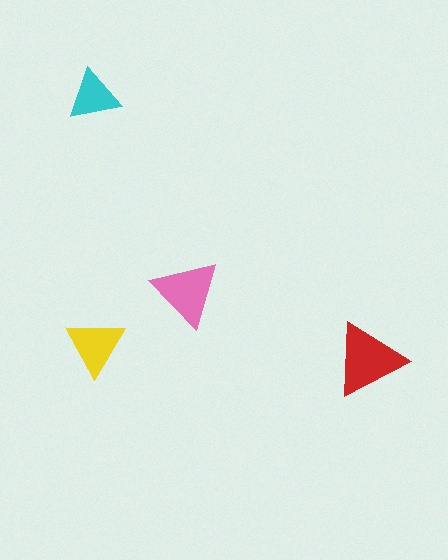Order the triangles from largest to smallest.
the red one, the pink one, the yellow one, the cyan one.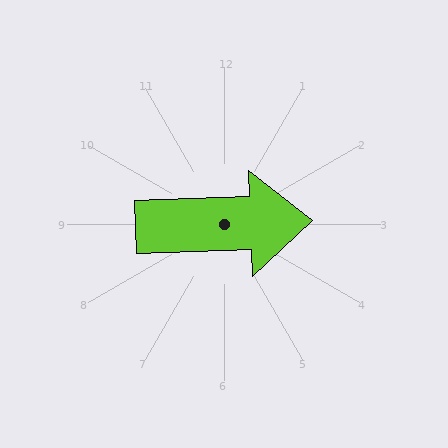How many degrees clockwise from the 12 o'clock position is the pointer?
Approximately 88 degrees.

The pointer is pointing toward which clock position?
Roughly 3 o'clock.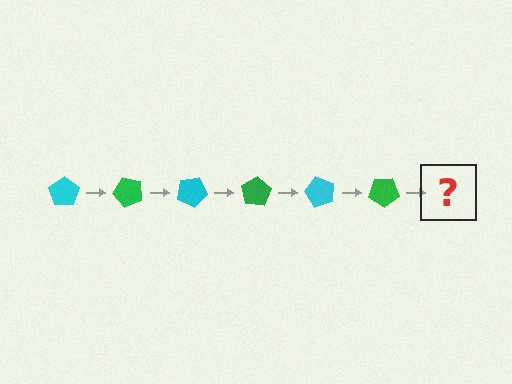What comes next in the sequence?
The next element should be a cyan pentagon, rotated 300 degrees from the start.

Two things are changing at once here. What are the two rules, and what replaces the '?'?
The two rules are that it rotates 50 degrees each step and the color cycles through cyan and green. The '?' should be a cyan pentagon, rotated 300 degrees from the start.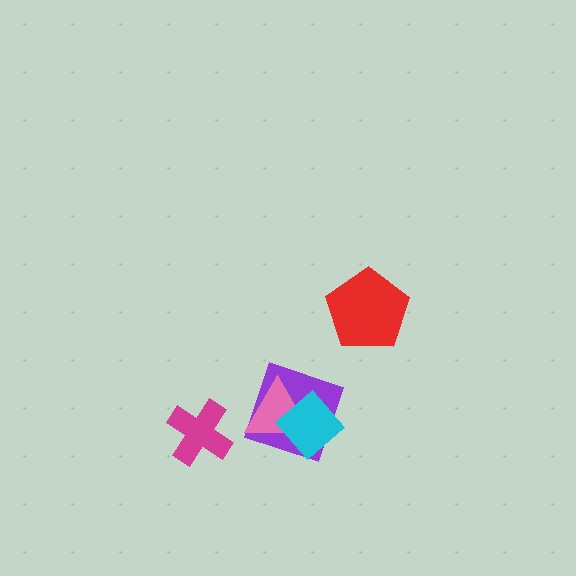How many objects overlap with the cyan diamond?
2 objects overlap with the cyan diamond.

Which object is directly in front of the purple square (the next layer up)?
The pink triangle is directly in front of the purple square.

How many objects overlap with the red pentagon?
0 objects overlap with the red pentagon.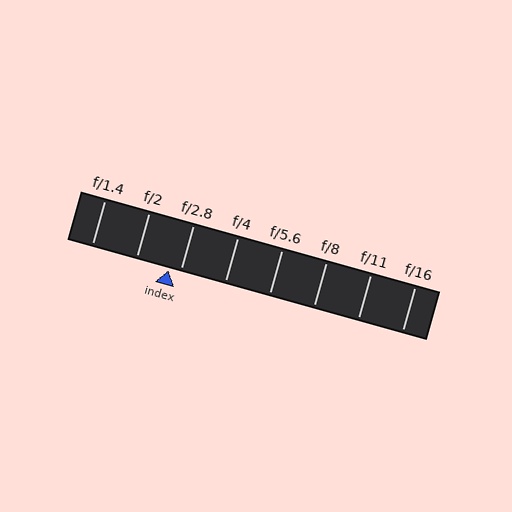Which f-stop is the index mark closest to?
The index mark is closest to f/2.8.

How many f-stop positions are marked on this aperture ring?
There are 8 f-stop positions marked.